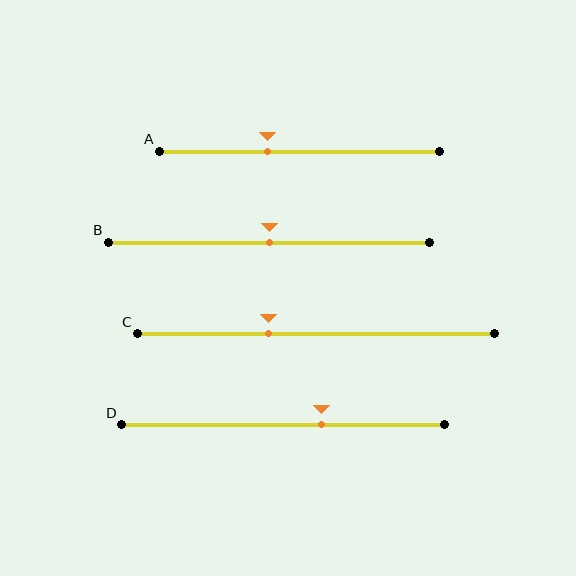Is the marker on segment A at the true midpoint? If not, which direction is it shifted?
No, the marker on segment A is shifted to the left by about 11% of the segment length.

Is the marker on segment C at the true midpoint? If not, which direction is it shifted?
No, the marker on segment C is shifted to the left by about 13% of the segment length.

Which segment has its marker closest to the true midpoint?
Segment B has its marker closest to the true midpoint.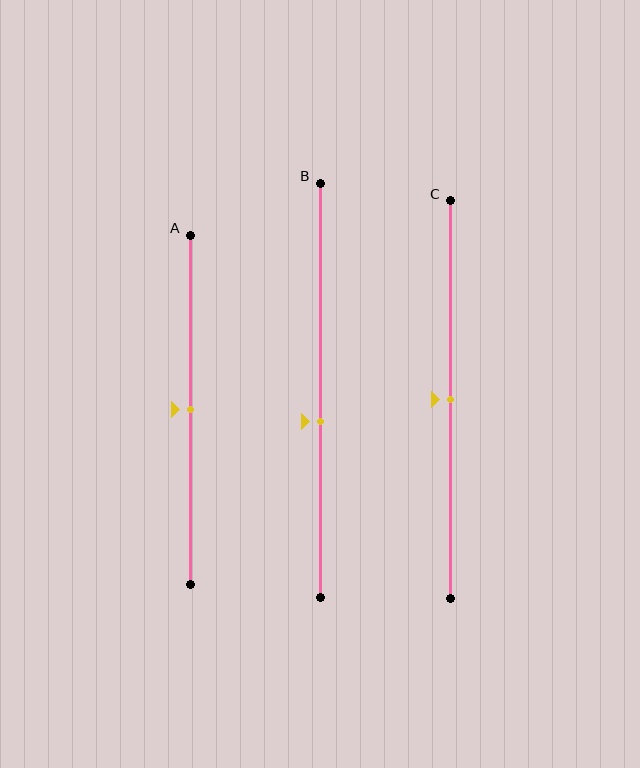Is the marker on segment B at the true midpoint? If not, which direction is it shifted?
No, the marker on segment B is shifted downward by about 7% of the segment length.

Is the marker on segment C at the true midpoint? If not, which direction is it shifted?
Yes, the marker on segment C is at the true midpoint.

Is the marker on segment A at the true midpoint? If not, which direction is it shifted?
Yes, the marker on segment A is at the true midpoint.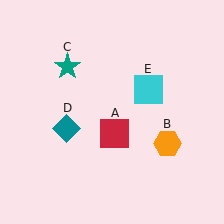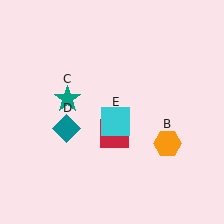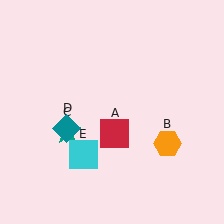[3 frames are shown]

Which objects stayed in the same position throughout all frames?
Red square (object A) and orange hexagon (object B) and teal diamond (object D) remained stationary.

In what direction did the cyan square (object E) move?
The cyan square (object E) moved down and to the left.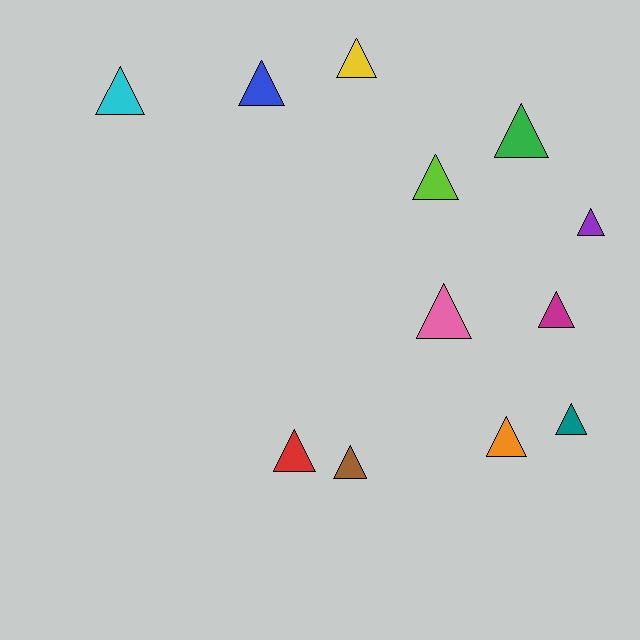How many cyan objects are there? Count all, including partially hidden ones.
There is 1 cyan object.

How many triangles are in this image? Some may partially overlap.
There are 12 triangles.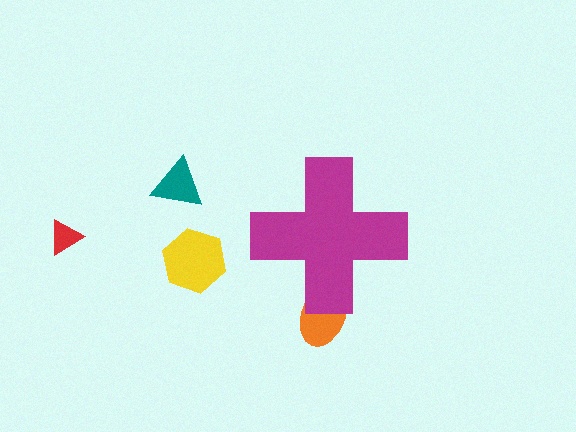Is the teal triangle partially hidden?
No, the teal triangle is fully visible.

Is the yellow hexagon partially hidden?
No, the yellow hexagon is fully visible.